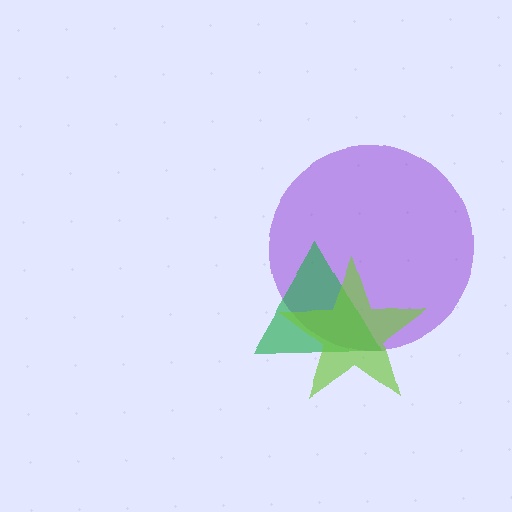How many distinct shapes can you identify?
There are 3 distinct shapes: a purple circle, a green triangle, a lime star.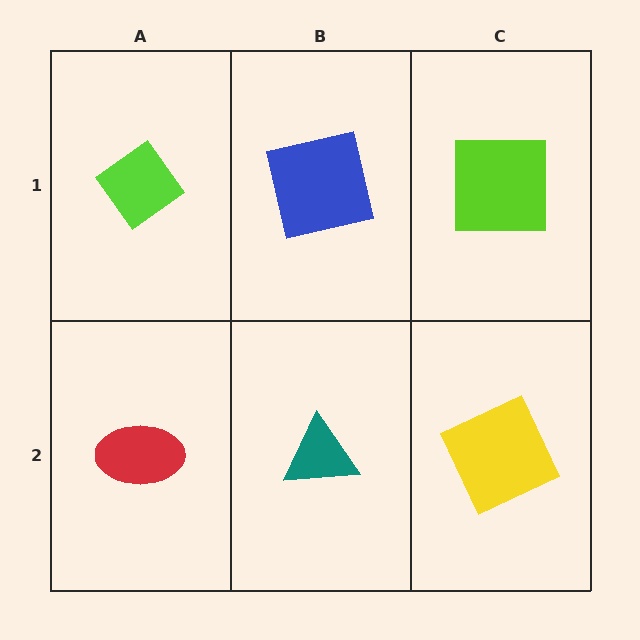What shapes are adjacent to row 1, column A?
A red ellipse (row 2, column A), a blue square (row 1, column B).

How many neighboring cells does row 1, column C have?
2.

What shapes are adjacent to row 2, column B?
A blue square (row 1, column B), a red ellipse (row 2, column A), a yellow square (row 2, column C).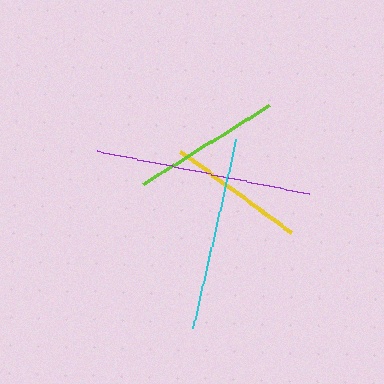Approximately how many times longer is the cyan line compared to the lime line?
The cyan line is approximately 1.3 times the length of the lime line.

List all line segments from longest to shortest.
From longest to shortest: purple, cyan, lime, yellow.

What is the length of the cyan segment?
The cyan segment is approximately 194 pixels long.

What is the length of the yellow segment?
The yellow segment is approximately 137 pixels long.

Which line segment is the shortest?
The yellow line is the shortest at approximately 137 pixels.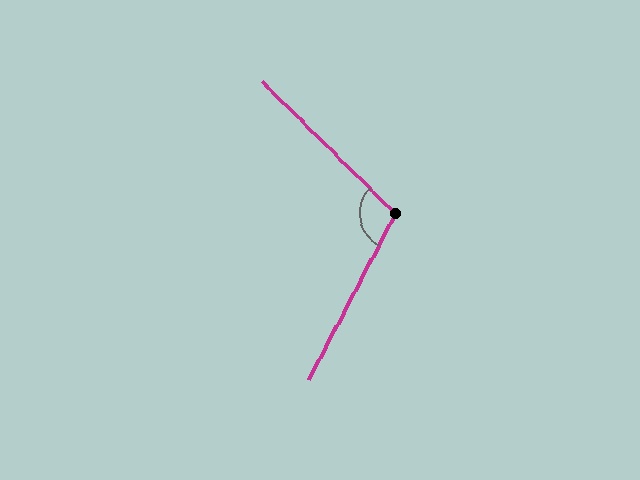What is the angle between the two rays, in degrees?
Approximately 107 degrees.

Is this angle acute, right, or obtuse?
It is obtuse.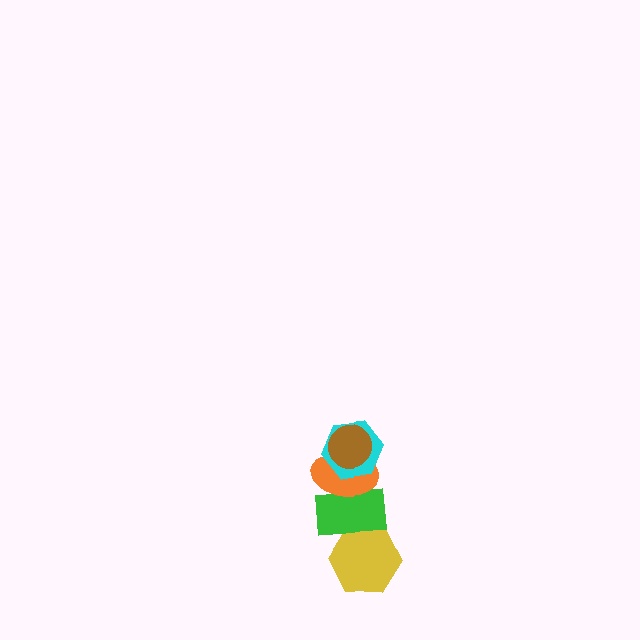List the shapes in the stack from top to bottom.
From top to bottom: the brown circle, the cyan hexagon, the orange ellipse, the green rectangle, the yellow hexagon.